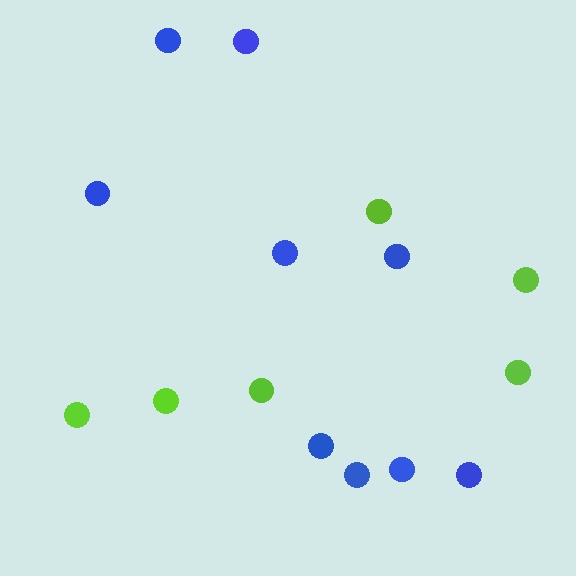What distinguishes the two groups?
There are 2 groups: one group of blue circles (9) and one group of lime circles (6).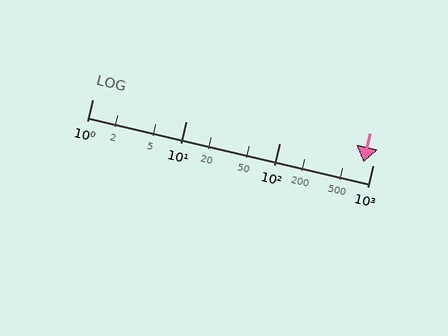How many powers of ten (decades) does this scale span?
The scale spans 3 decades, from 1 to 1000.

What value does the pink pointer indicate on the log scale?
The pointer indicates approximately 800.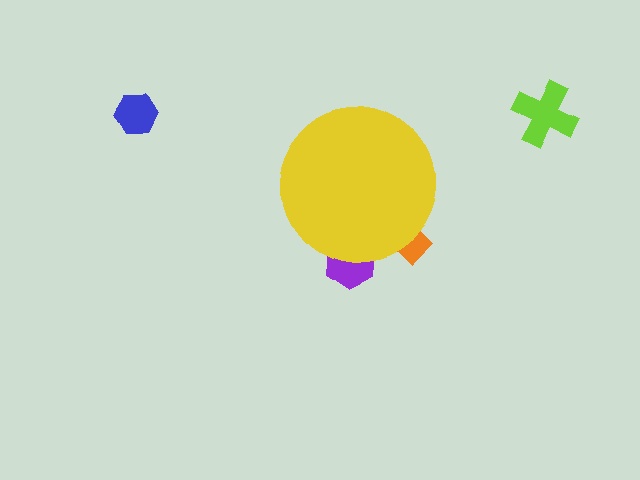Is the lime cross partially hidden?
No, the lime cross is fully visible.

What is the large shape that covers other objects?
A yellow circle.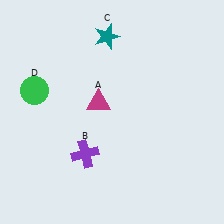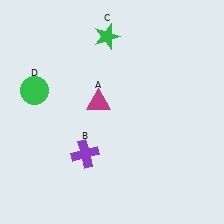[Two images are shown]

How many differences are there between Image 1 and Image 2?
There is 1 difference between the two images.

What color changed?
The star (C) changed from teal in Image 1 to green in Image 2.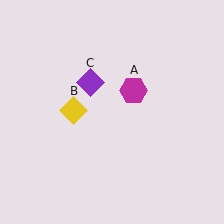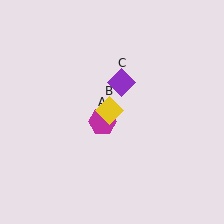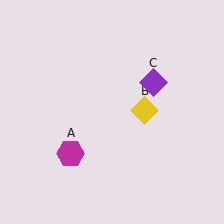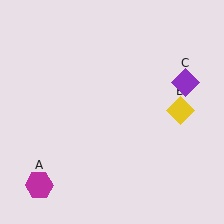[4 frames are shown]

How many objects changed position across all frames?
3 objects changed position: magenta hexagon (object A), yellow diamond (object B), purple diamond (object C).